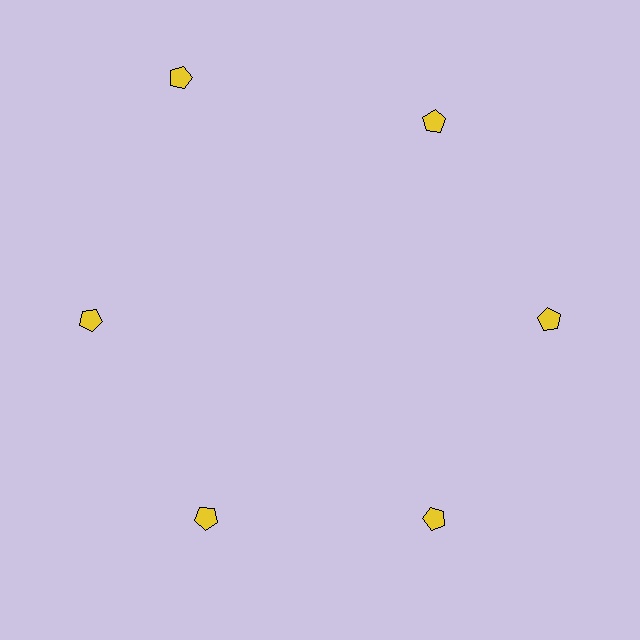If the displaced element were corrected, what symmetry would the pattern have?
It would have 6-fold rotational symmetry — the pattern would map onto itself every 60 degrees.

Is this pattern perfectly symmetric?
No. The 6 yellow pentagons are arranged in a ring, but one element near the 11 o'clock position is pushed outward from the center, breaking the 6-fold rotational symmetry.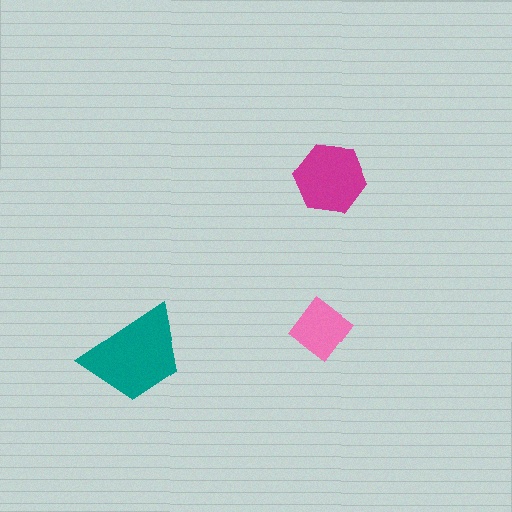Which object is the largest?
The teal trapezoid.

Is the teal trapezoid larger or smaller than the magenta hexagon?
Larger.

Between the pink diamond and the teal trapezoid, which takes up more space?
The teal trapezoid.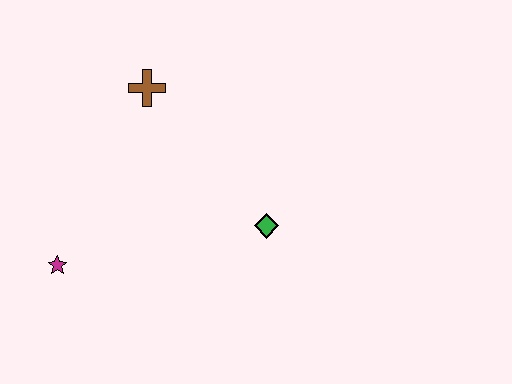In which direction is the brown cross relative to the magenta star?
The brown cross is above the magenta star.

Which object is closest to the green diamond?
The brown cross is closest to the green diamond.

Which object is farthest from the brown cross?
The magenta star is farthest from the brown cross.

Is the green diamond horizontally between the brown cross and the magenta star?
No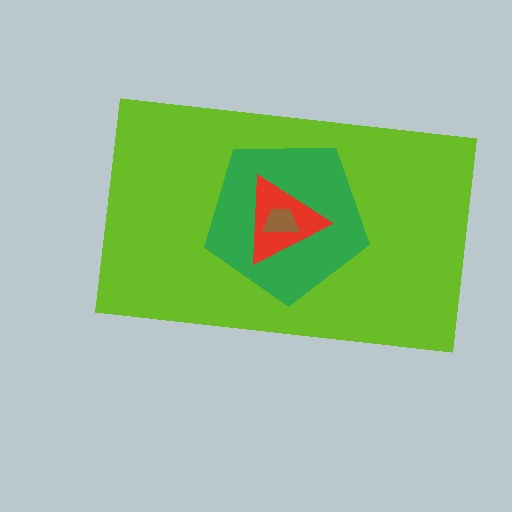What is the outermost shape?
The lime rectangle.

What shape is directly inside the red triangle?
The brown trapezoid.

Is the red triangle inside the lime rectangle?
Yes.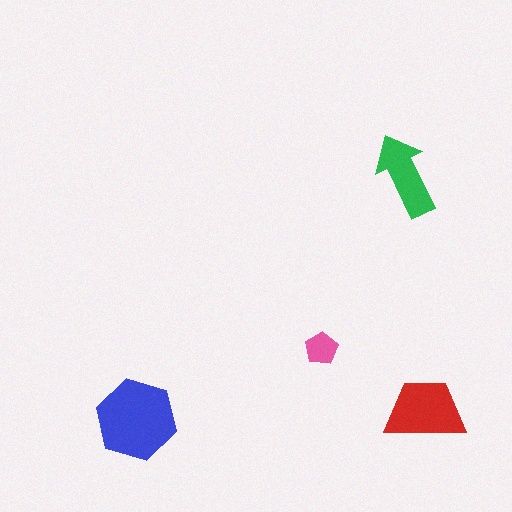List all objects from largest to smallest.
The blue hexagon, the red trapezoid, the green arrow, the pink pentagon.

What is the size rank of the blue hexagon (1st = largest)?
1st.